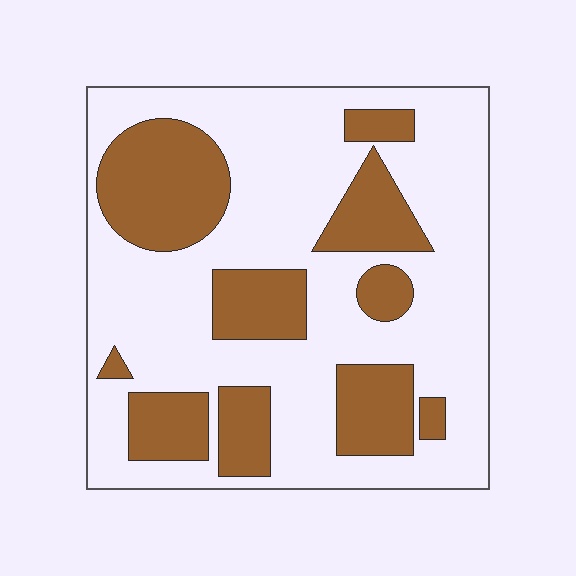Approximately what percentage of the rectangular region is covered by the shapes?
Approximately 30%.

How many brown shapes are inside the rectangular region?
10.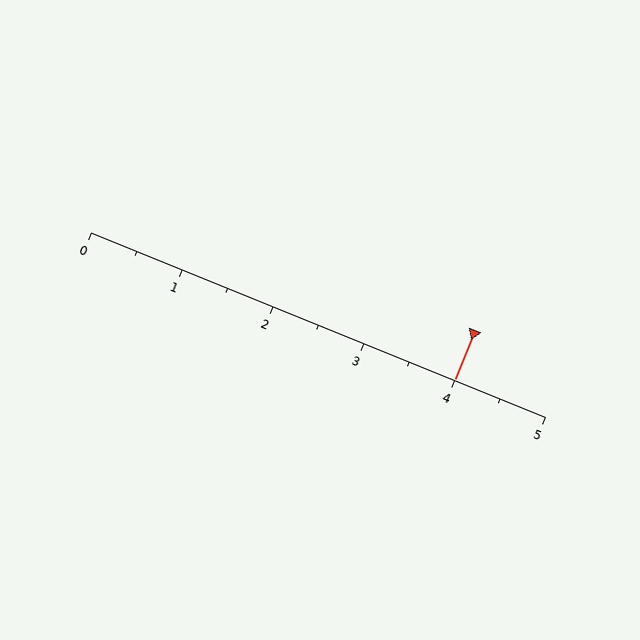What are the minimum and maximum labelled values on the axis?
The axis runs from 0 to 5.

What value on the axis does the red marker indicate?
The marker indicates approximately 4.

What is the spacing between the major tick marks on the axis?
The major ticks are spaced 1 apart.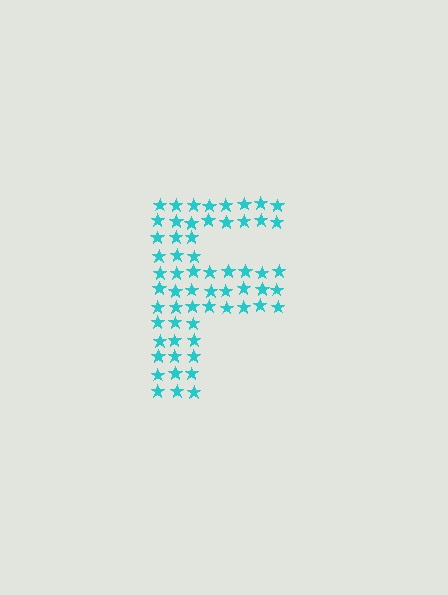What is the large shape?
The large shape is the letter F.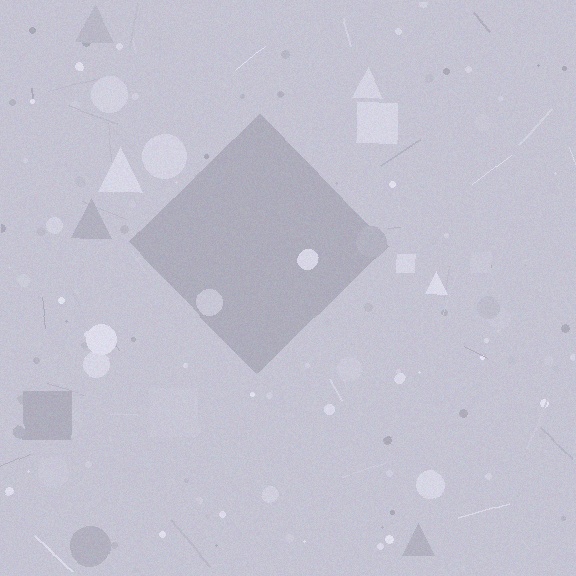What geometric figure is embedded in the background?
A diamond is embedded in the background.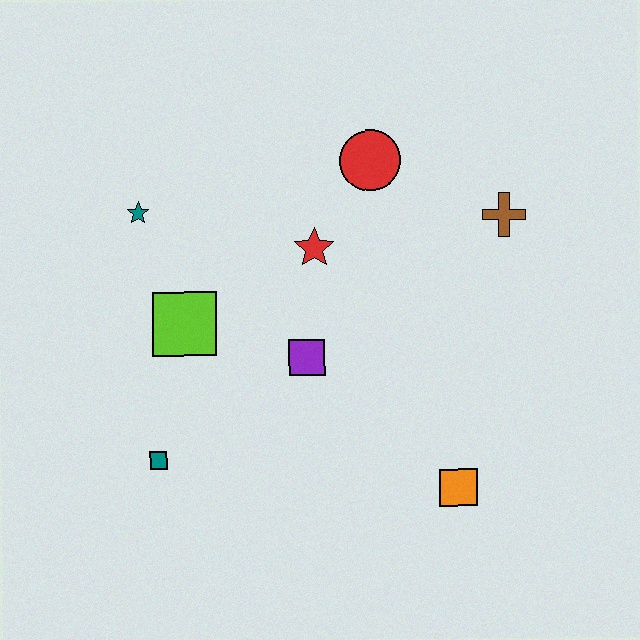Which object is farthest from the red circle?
The teal square is farthest from the red circle.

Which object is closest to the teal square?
The lime square is closest to the teal square.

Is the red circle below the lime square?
No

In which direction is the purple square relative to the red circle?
The purple square is below the red circle.